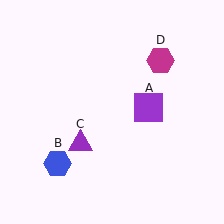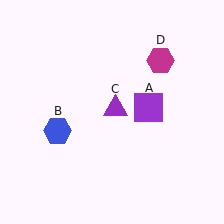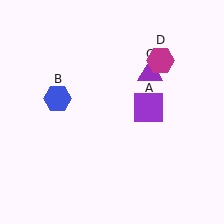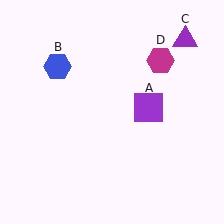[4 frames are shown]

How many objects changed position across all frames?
2 objects changed position: blue hexagon (object B), purple triangle (object C).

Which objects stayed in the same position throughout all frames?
Purple square (object A) and magenta hexagon (object D) remained stationary.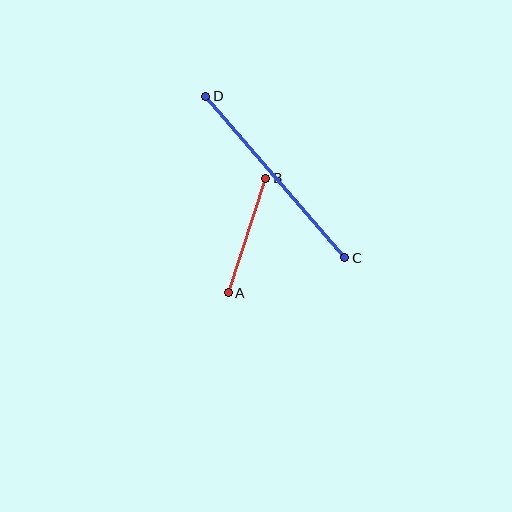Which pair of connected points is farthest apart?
Points C and D are farthest apart.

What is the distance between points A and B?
The distance is approximately 121 pixels.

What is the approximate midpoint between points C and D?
The midpoint is at approximately (275, 177) pixels.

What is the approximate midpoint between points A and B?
The midpoint is at approximately (247, 235) pixels.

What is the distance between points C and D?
The distance is approximately 213 pixels.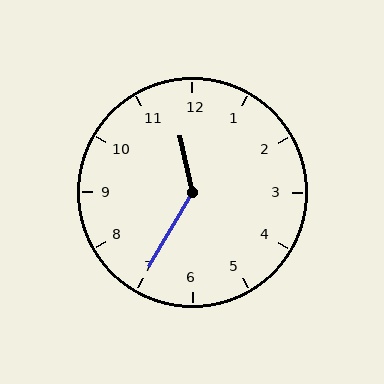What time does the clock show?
11:35.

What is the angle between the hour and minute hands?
Approximately 138 degrees.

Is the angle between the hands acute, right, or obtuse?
It is obtuse.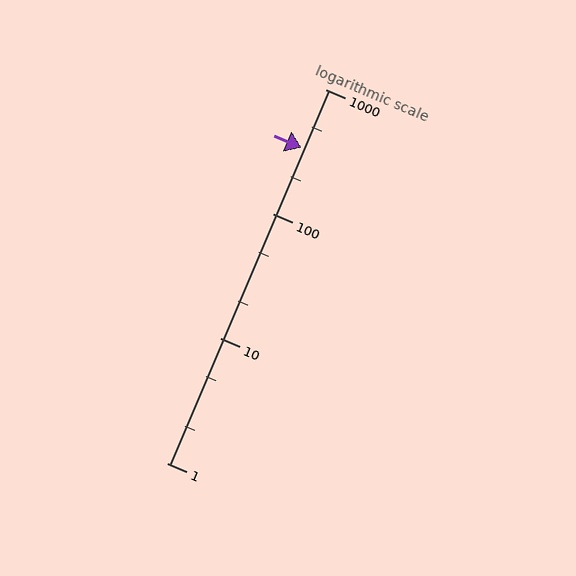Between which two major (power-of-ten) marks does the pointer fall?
The pointer is between 100 and 1000.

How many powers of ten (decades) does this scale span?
The scale spans 3 decades, from 1 to 1000.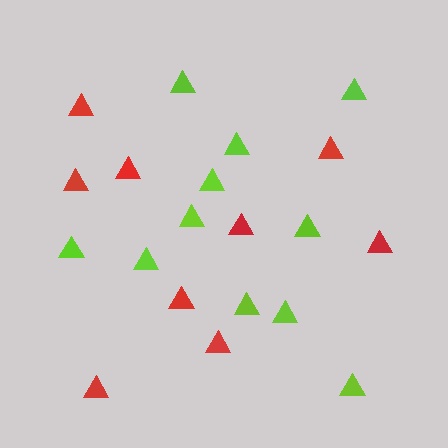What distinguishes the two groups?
There are 2 groups: one group of lime triangles (11) and one group of red triangles (9).